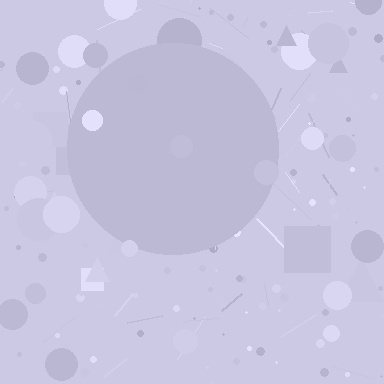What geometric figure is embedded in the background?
A circle is embedded in the background.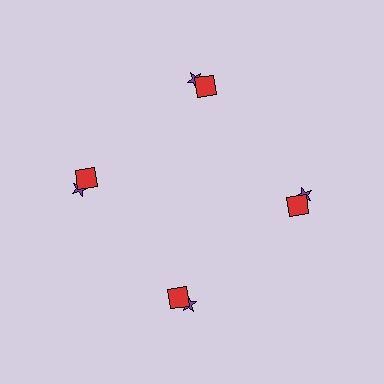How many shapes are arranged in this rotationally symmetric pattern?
There are 8 shapes, arranged in 4 groups of 2.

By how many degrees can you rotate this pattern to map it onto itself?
The pattern maps onto itself every 90 degrees of rotation.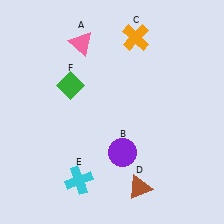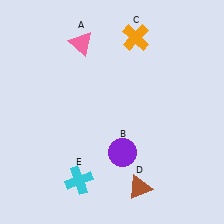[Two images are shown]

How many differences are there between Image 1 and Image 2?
There is 1 difference between the two images.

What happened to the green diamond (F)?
The green diamond (F) was removed in Image 2. It was in the top-left area of Image 1.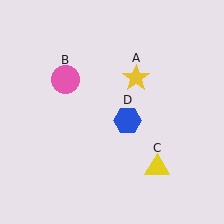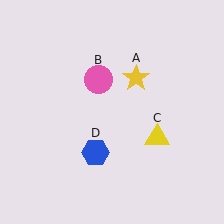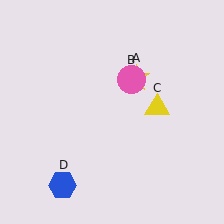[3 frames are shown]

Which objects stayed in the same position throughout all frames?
Yellow star (object A) remained stationary.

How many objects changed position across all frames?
3 objects changed position: pink circle (object B), yellow triangle (object C), blue hexagon (object D).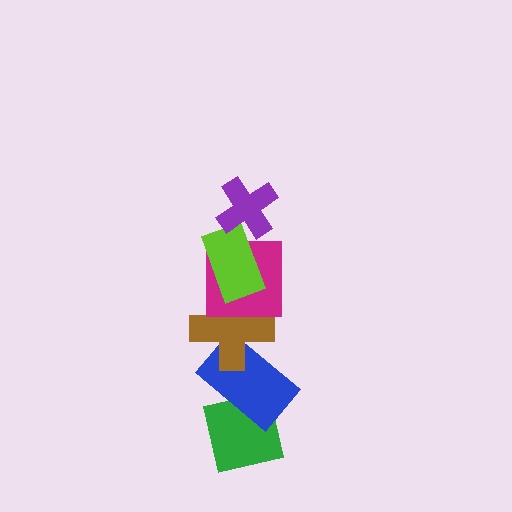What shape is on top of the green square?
The blue rectangle is on top of the green square.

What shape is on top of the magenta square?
The lime rectangle is on top of the magenta square.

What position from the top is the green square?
The green square is 6th from the top.